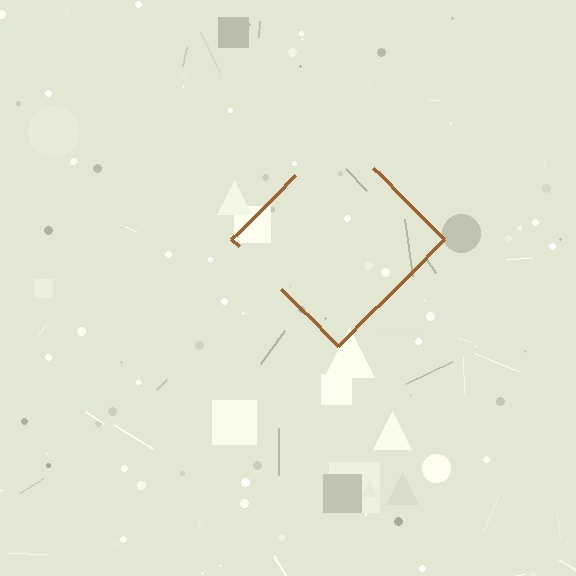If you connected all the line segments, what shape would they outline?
They would outline a diamond.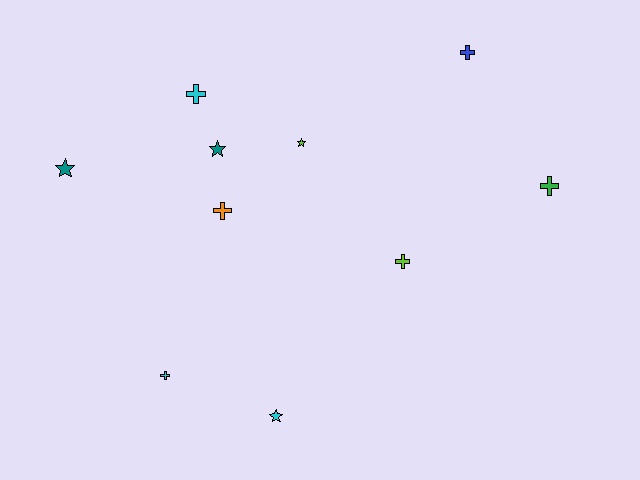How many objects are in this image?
There are 10 objects.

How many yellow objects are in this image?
There are no yellow objects.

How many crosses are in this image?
There are 6 crosses.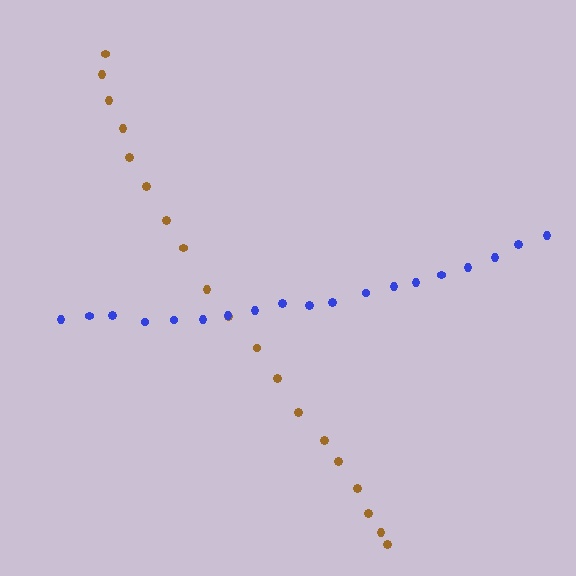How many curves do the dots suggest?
There are 2 distinct paths.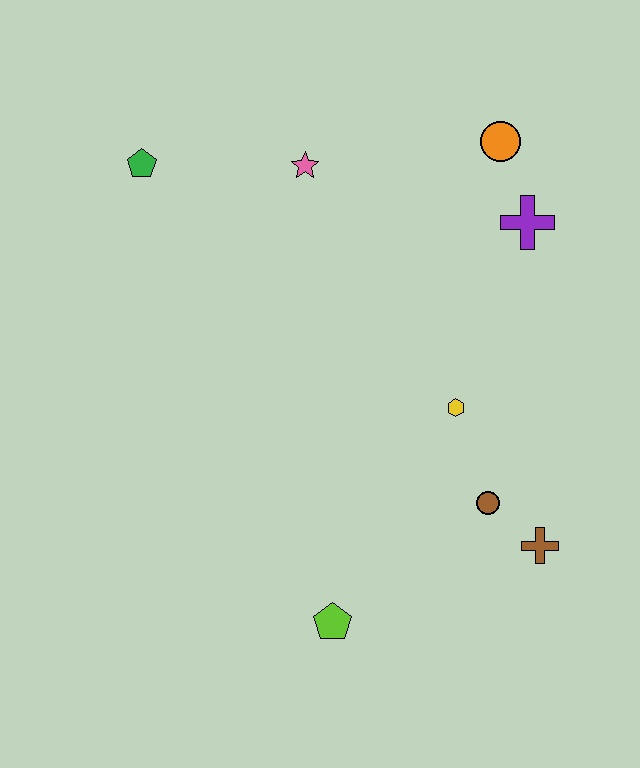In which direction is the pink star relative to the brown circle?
The pink star is above the brown circle.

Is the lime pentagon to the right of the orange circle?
No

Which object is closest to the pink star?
The green pentagon is closest to the pink star.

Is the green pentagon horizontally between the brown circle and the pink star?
No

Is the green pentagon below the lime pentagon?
No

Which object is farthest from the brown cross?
The green pentagon is farthest from the brown cross.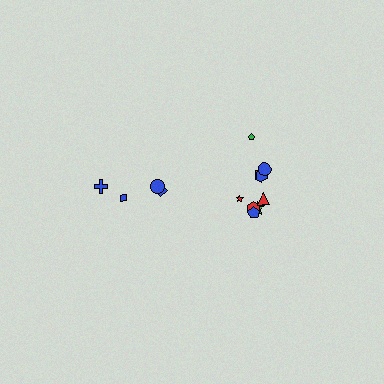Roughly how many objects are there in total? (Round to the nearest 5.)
Roughly 15 objects in total.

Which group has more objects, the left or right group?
The right group.